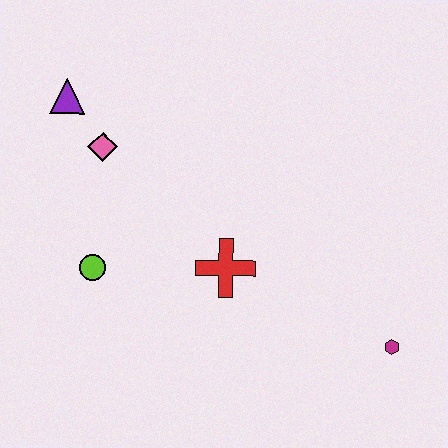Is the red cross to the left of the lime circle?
No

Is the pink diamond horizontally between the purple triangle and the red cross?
Yes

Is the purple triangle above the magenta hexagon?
Yes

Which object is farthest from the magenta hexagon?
The purple triangle is farthest from the magenta hexagon.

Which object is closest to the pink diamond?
The purple triangle is closest to the pink diamond.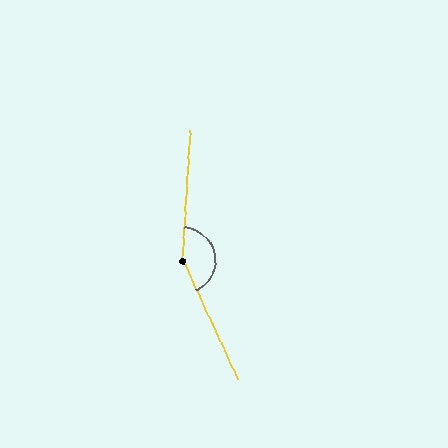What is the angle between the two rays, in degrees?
Approximately 151 degrees.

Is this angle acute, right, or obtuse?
It is obtuse.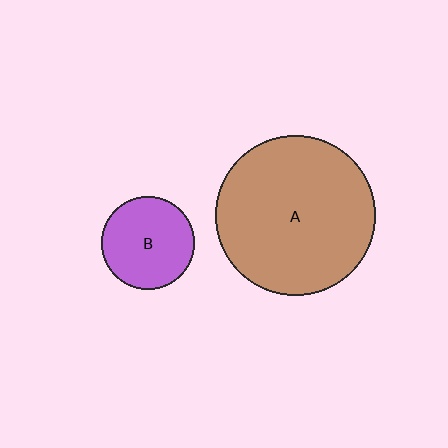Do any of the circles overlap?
No, none of the circles overlap.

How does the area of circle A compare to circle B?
Approximately 3.0 times.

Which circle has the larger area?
Circle A (brown).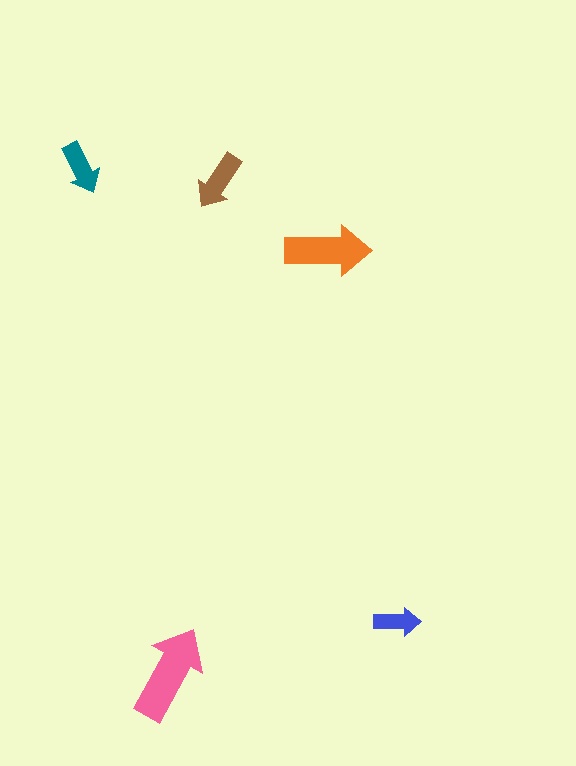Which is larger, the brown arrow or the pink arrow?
The pink one.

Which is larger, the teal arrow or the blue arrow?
The teal one.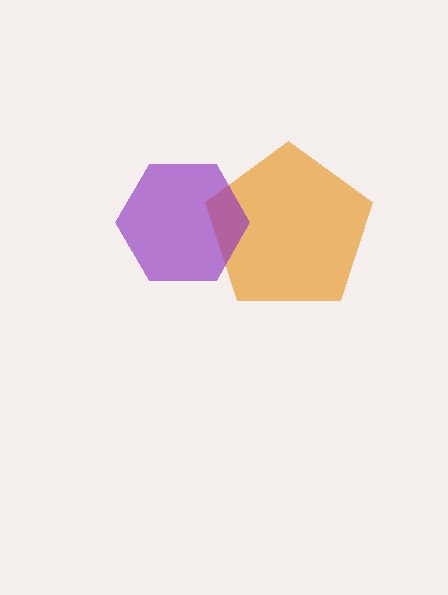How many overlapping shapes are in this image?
There are 2 overlapping shapes in the image.